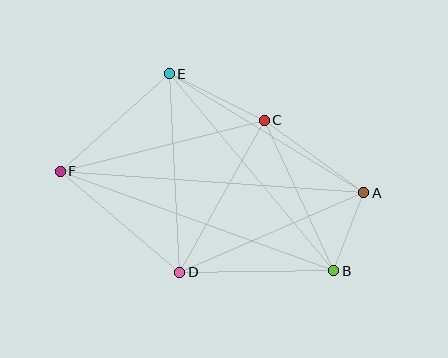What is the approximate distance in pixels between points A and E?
The distance between A and E is approximately 228 pixels.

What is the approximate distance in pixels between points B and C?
The distance between B and C is approximately 166 pixels.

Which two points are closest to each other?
Points A and B are closest to each other.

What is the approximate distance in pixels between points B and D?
The distance between B and D is approximately 154 pixels.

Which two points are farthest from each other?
Points A and F are farthest from each other.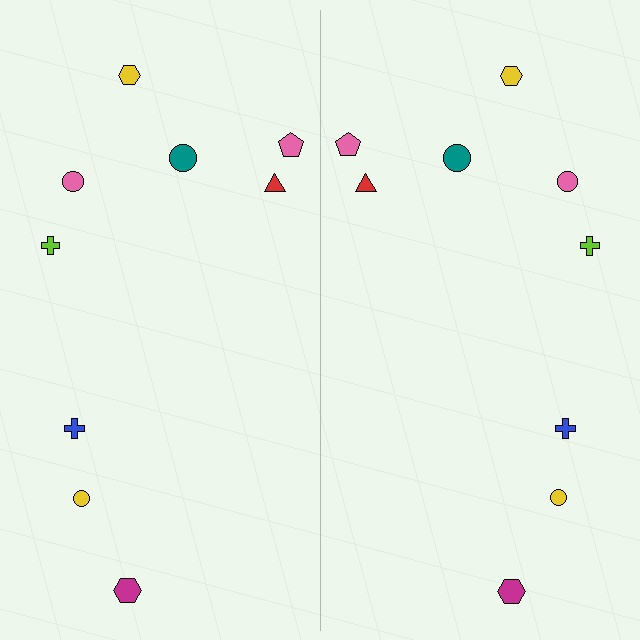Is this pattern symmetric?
Yes, this pattern has bilateral (reflection) symmetry.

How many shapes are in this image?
There are 18 shapes in this image.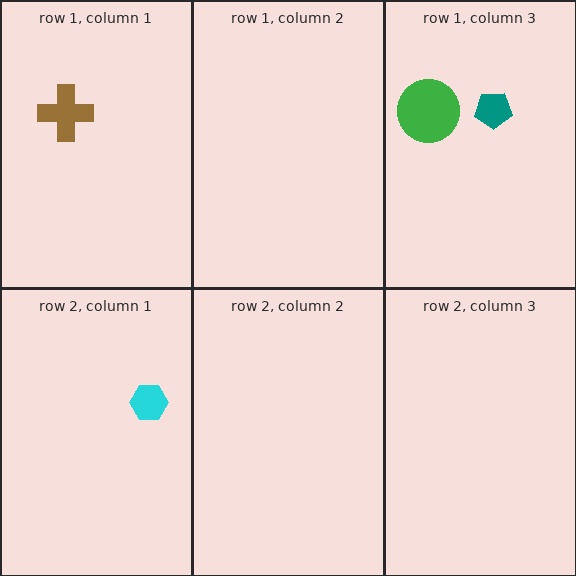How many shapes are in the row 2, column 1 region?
1.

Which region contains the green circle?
The row 1, column 3 region.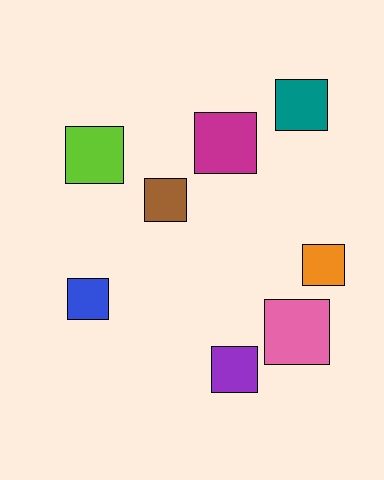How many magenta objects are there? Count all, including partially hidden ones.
There is 1 magenta object.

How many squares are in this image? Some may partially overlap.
There are 8 squares.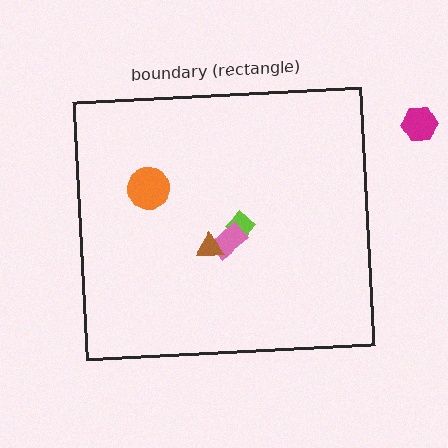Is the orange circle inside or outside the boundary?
Inside.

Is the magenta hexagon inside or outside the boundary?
Outside.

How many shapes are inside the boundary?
4 inside, 1 outside.